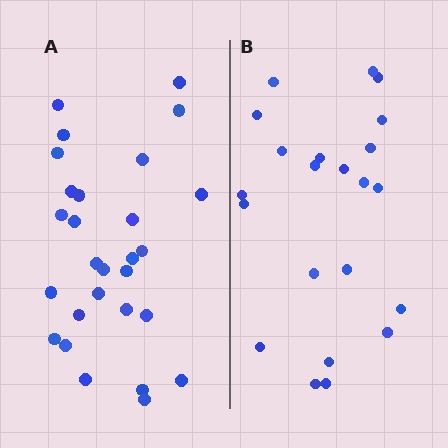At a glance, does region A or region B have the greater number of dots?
Region A (the left region) has more dots.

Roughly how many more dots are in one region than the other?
Region A has about 6 more dots than region B.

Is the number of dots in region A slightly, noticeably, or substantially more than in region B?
Region A has noticeably more, but not dramatically so. The ratio is roughly 1.3 to 1.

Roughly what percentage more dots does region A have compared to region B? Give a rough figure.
About 25% more.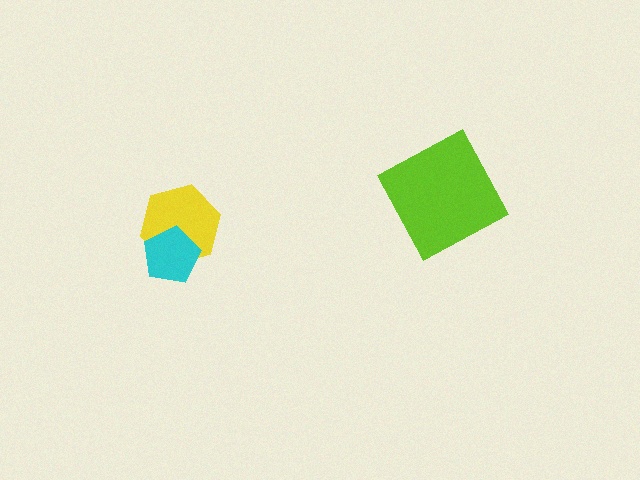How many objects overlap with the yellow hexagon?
1 object overlaps with the yellow hexagon.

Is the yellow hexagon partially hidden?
Yes, it is partially covered by another shape.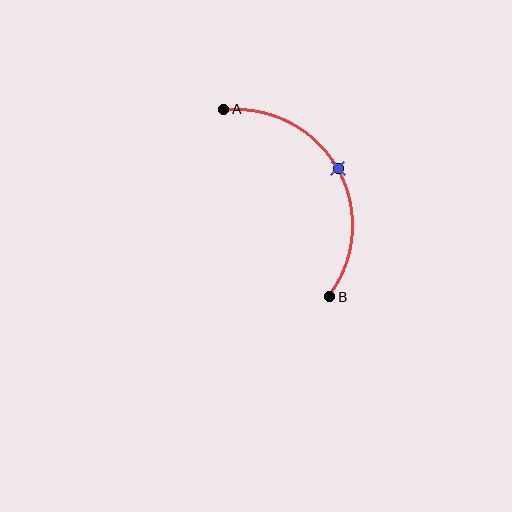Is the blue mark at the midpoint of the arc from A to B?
Yes. The blue mark lies on the arc at equal arc-length from both A and B — it is the arc midpoint.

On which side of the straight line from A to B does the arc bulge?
The arc bulges to the right of the straight line connecting A and B.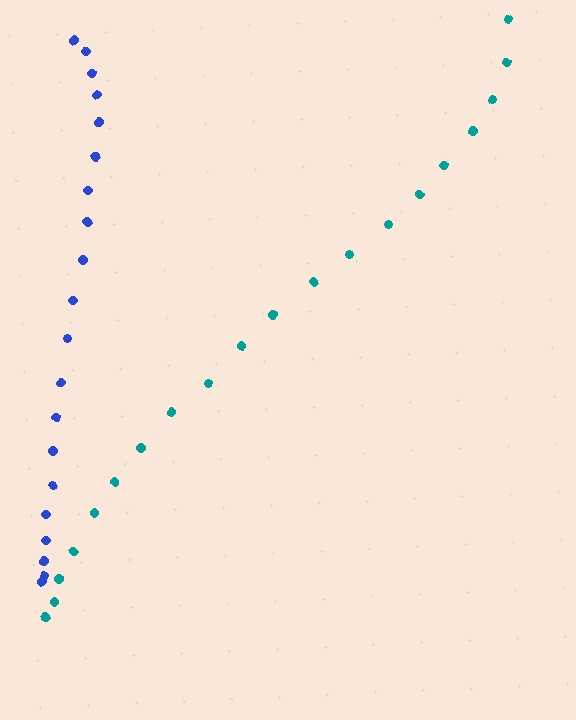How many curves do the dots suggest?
There are 2 distinct paths.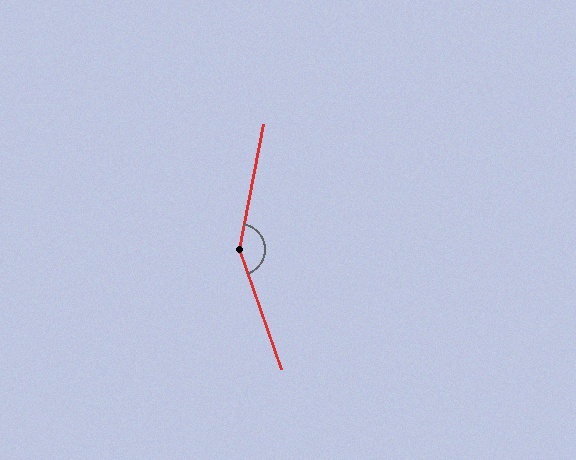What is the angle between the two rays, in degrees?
Approximately 150 degrees.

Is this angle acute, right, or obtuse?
It is obtuse.